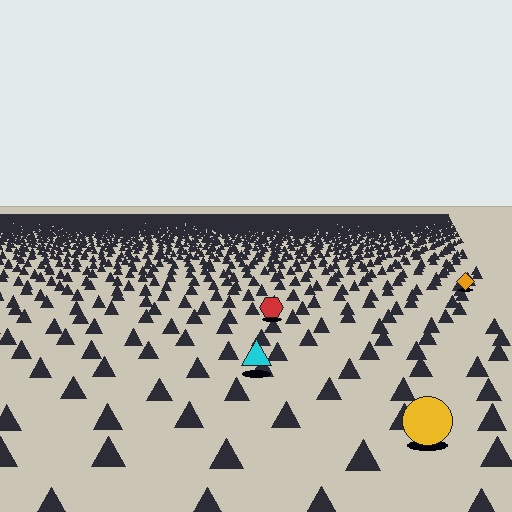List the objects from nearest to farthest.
From nearest to farthest: the yellow circle, the cyan triangle, the red hexagon, the orange diamond.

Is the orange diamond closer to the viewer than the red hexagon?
No. The red hexagon is closer — you can tell from the texture gradient: the ground texture is coarser near it.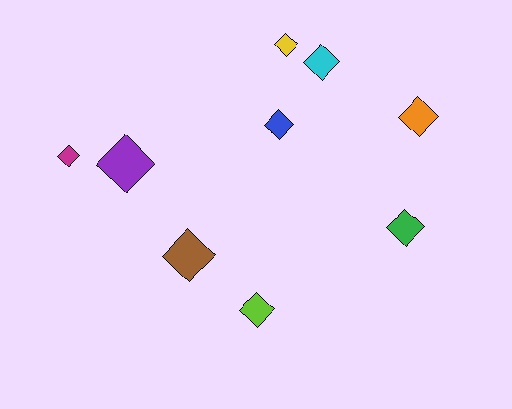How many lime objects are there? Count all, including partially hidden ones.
There is 1 lime object.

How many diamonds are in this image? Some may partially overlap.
There are 9 diamonds.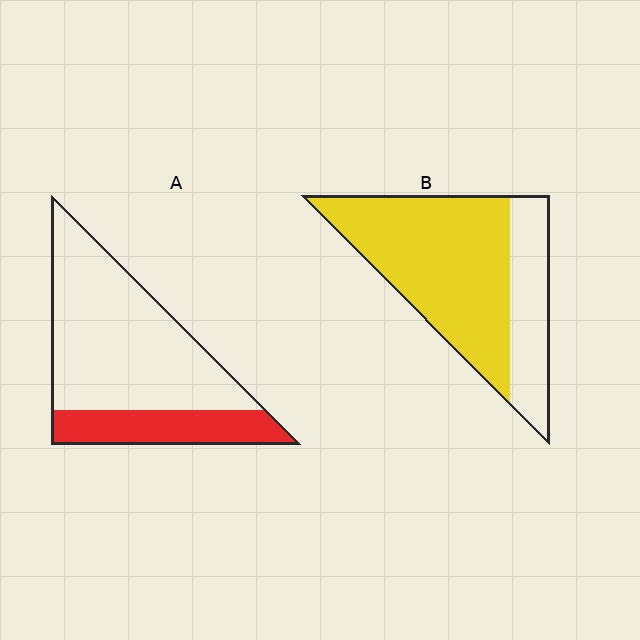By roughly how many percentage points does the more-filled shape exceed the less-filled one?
By roughly 45 percentage points (B over A).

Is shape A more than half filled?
No.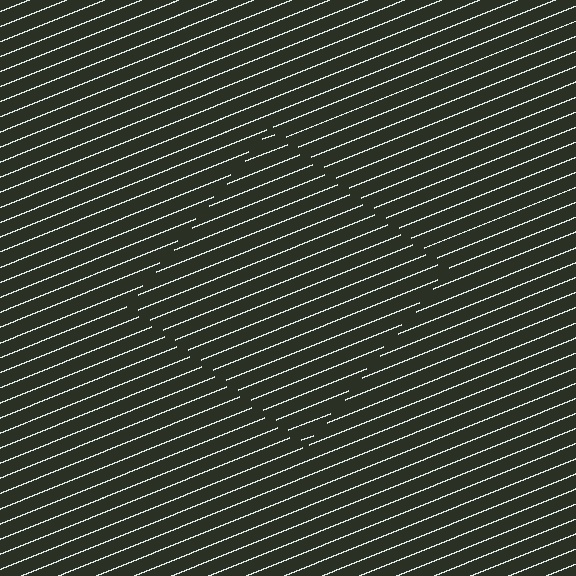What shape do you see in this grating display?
An illusory square. The interior of the shape contains the same grating, shifted by half a period — the contour is defined by the phase discontinuity where line-ends from the inner and outer gratings abut.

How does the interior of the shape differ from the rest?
The interior of the shape contains the same grating, shifted by half a period — the contour is defined by the phase discontinuity where line-ends from the inner and outer gratings abut.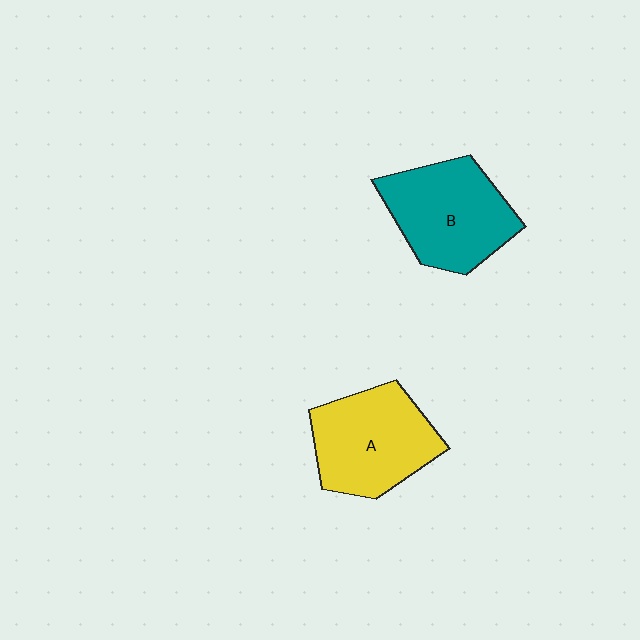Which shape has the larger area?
Shape B (teal).